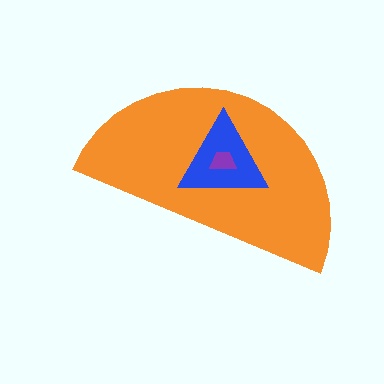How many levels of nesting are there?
3.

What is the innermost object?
The purple trapezoid.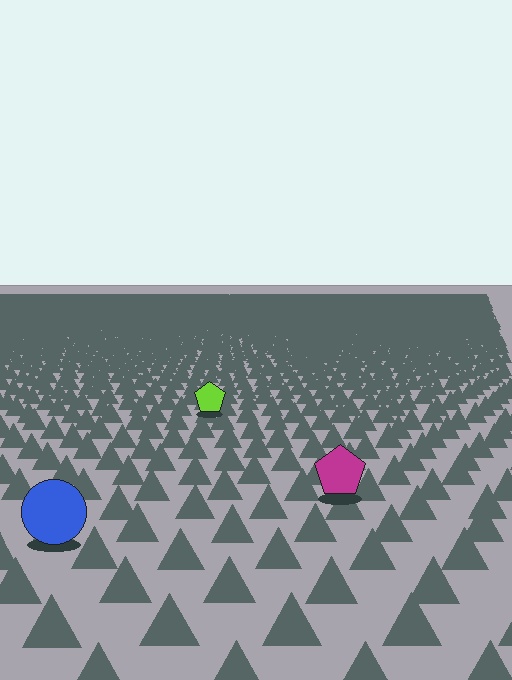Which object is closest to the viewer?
The blue circle is closest. The texture marks near it are larger and more spread out.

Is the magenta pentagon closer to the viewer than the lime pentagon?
Yes. The magenta pentagon is closer — you can tell from the texture gradient: the ground texture is coarser near it.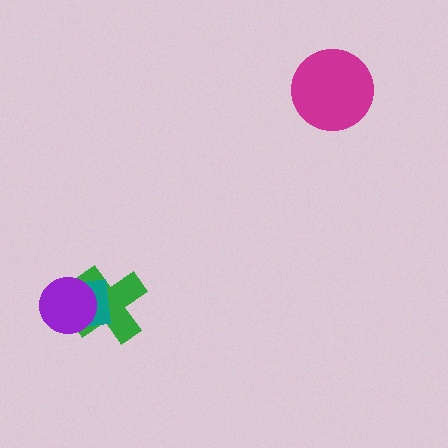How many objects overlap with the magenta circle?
0 objects overlap with the magenta circle.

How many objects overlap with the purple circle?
2 objects overlap with the purple circle.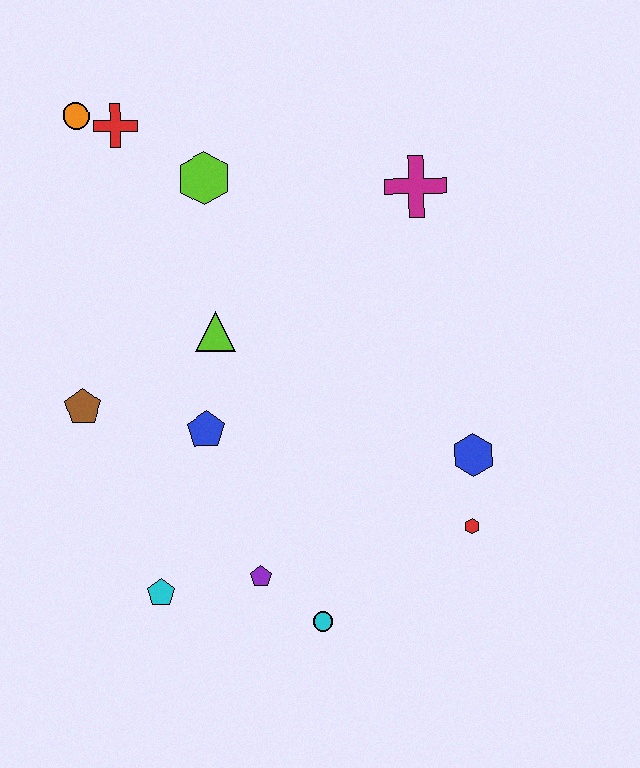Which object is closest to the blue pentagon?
The lime triangle is closest to the blue pentagon.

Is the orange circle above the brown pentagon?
Yes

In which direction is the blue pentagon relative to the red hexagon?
The blue pentagon is to the left of the red hexagon.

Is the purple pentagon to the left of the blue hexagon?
Yes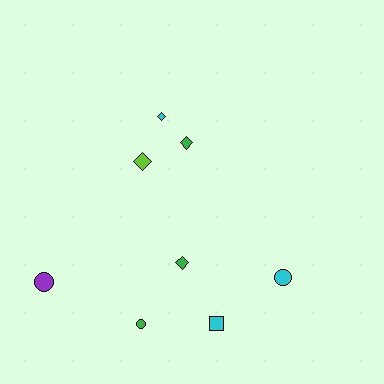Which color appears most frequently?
Cyan, with 3 objects.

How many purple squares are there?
There are no purple squares.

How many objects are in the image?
There are 8 objects.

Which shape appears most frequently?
Diamond, with 4 objects.